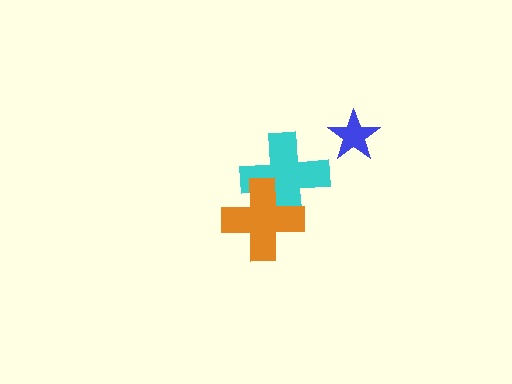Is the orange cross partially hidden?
No, no other shape covers it.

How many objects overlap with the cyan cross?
1 object overlaps with the cyan cross.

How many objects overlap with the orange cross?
1 object overlaps with the orange cross.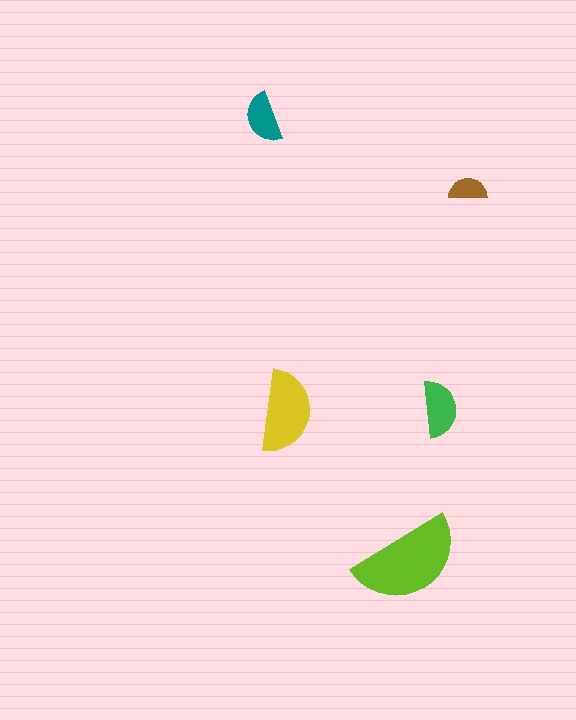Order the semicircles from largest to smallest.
the lime one, the yellow one, the green one, the teal one, the brown one.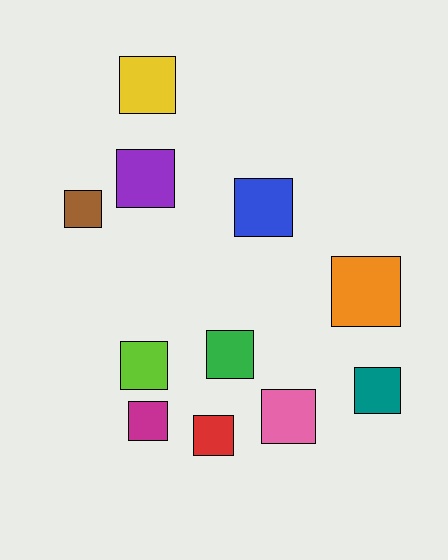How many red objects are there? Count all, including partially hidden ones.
There is 1 red object.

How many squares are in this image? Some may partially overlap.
There are 11 squares.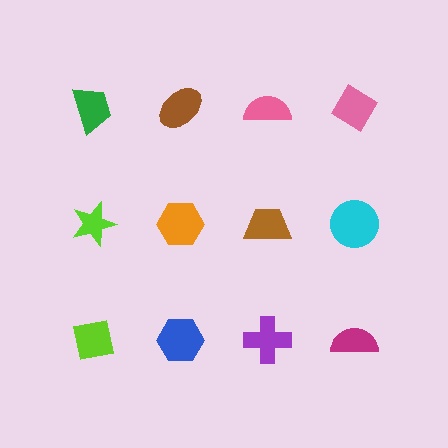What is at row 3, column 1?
A lime square.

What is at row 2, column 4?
A cyan circle.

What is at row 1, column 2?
A brown ellipse.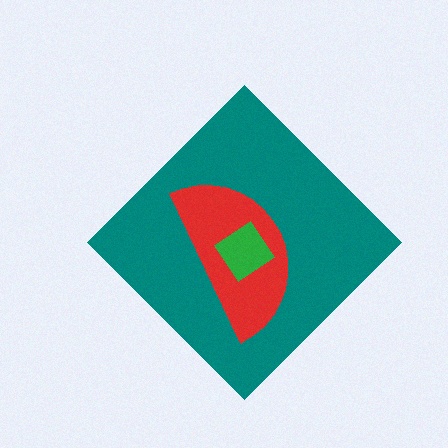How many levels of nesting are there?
3.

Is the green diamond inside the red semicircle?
Yes.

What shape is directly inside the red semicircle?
The green diamond.